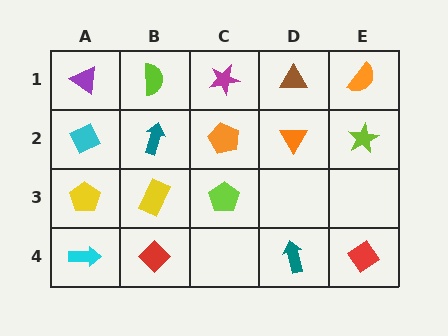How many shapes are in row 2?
5 shapes.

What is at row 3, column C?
A lime pentagon.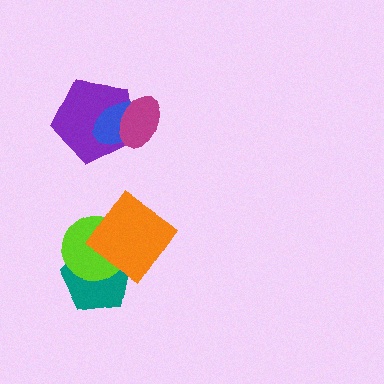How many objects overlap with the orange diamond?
2 objects overlap with the orange diamond.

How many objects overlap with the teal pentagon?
2 objects overlap with the teal pentagon.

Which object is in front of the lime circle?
The orange diamond is in front of the lime circle.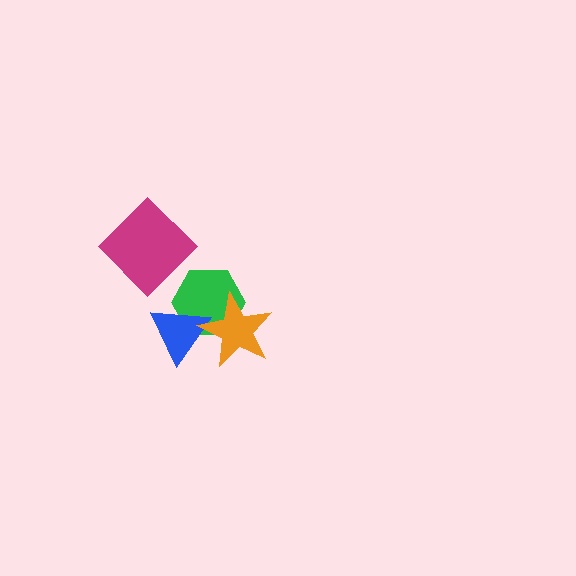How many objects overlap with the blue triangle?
2 objects overlap with the blue triangle.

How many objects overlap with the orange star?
2 objects overlap with the orange star.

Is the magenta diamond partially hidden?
No, no other shape covers it.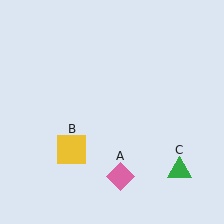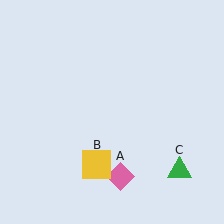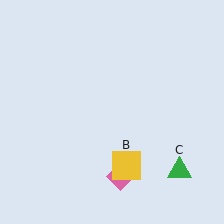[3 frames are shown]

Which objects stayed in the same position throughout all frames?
Pink diamond (object A) and green triangle (object C) remained stationary.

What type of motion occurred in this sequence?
The yellow square (object B) rotated counterclockwise around the center of the scene.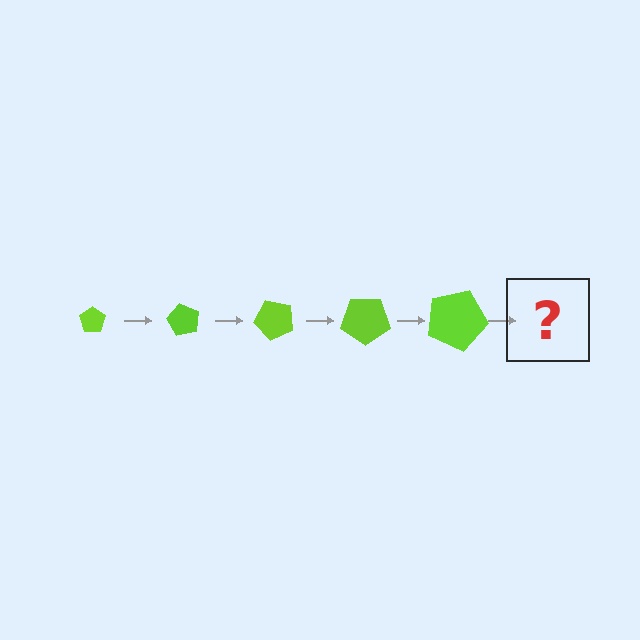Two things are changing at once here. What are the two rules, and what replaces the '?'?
The two rules are that the pentagon grows larger each step and it rotates 60 degrees each step. The '?' should be a pentagon, larger than the previous one and rotated 300 degrees from the start.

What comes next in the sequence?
The next element should be a pentagon, larger than the previous one and rotated 300 degrees from the start.